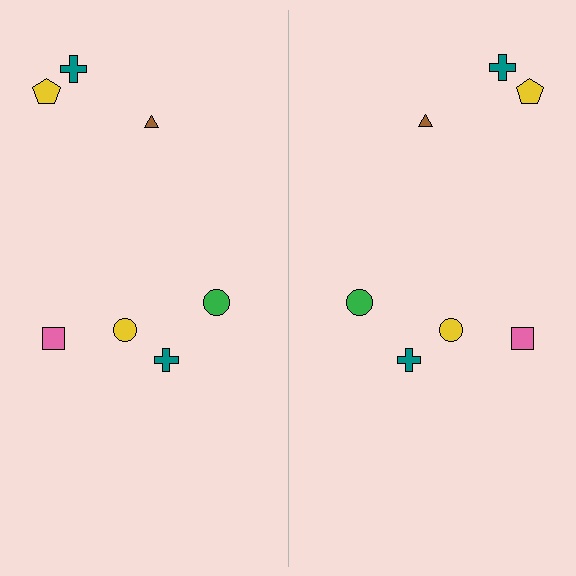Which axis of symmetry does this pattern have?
The pattern has a vertical axis of symmetry running through the center of the image.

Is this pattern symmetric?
Yes, this pattern has bilateral (reflection) symmetry.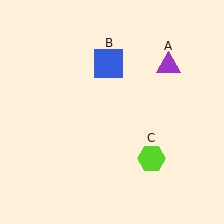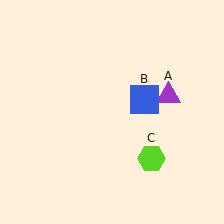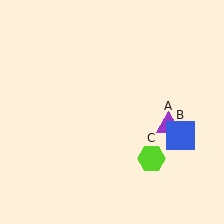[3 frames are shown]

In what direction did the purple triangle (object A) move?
The purple triangle (object A) moved down.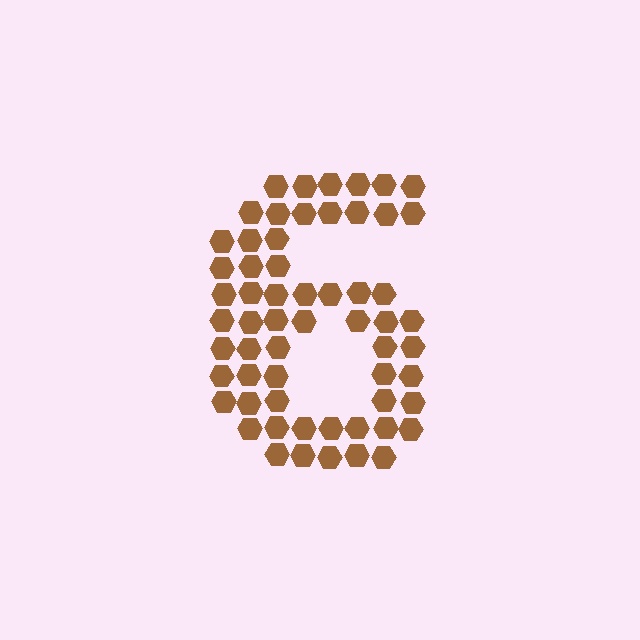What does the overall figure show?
The overall figure shows the digit 6.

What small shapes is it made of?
It is made of small hexagons.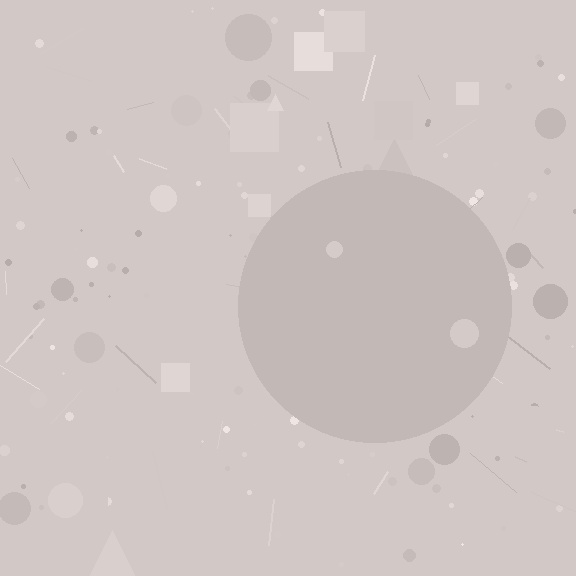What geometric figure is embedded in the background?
A circle is embedded in the background.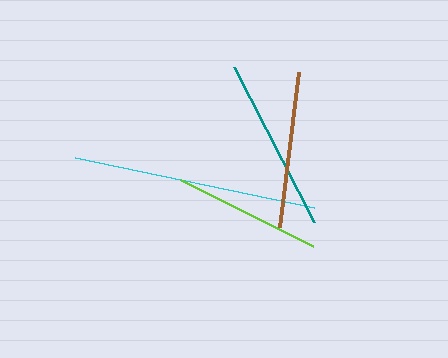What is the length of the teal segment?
The teal segment is approximately 174 pixels long.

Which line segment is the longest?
The cyan line is the longest at approximately 244 pixels.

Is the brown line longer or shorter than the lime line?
The brown line is longer than the lime line.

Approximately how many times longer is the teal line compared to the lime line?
The teal line is approximately 1.2 times the length of the lime line.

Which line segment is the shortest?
The lime line is the shortest at approximately 147 pixels.